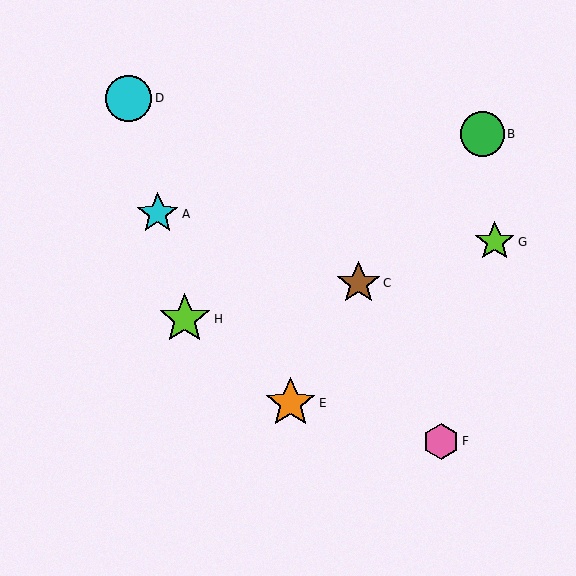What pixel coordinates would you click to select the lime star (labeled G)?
Click at (495, 242) to select the lime star G.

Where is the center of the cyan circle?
The center of the cyan circle is at (129, 98).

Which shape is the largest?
The lime star (labeled H) is the largest.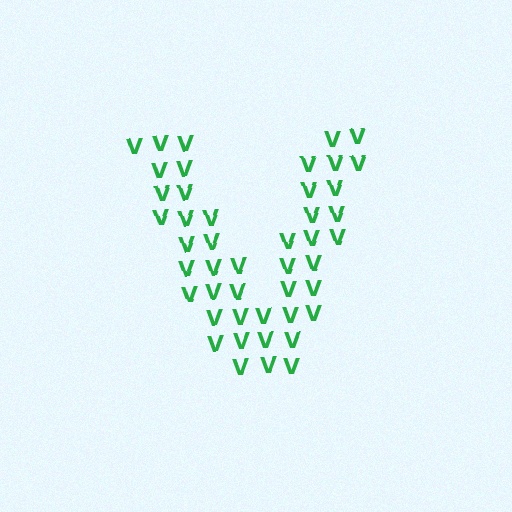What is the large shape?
The large shape is the letter V.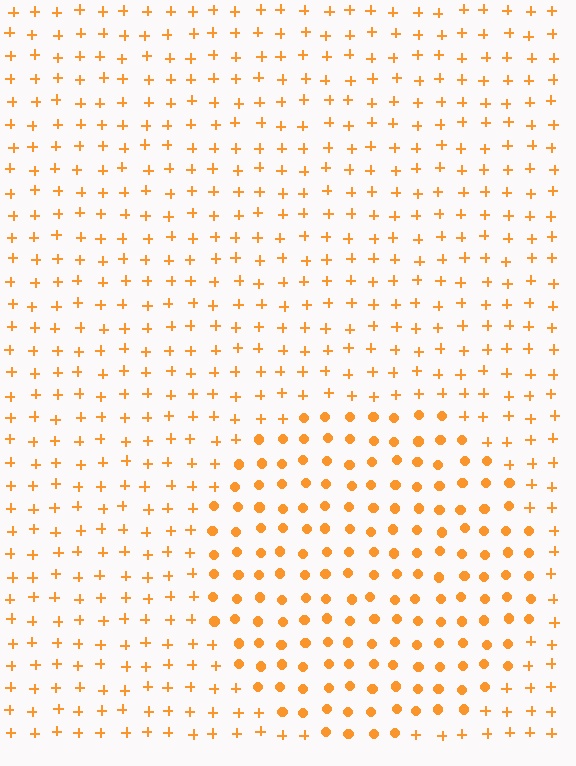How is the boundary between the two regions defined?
The boundary is defined by a change in element shape: circles inside vs. plus signs outside. All elements share the same color and spacing.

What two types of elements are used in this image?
The image uses circles inside the circle region and plus signs outside it.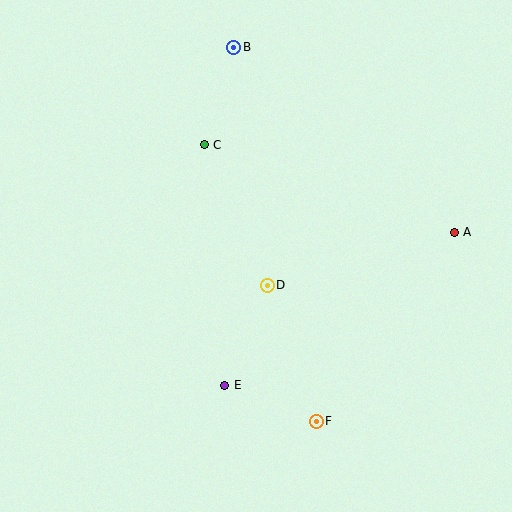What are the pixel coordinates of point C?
Point C is at (204, 145).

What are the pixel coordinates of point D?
Point D is at (267, 285).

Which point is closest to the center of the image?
Point D at (267, 285) is closest to the center.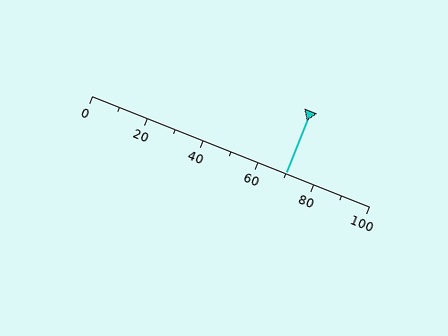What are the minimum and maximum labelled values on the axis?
The axis runs from 0 to 100.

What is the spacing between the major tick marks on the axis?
The major ticks are spaced 20 apart.